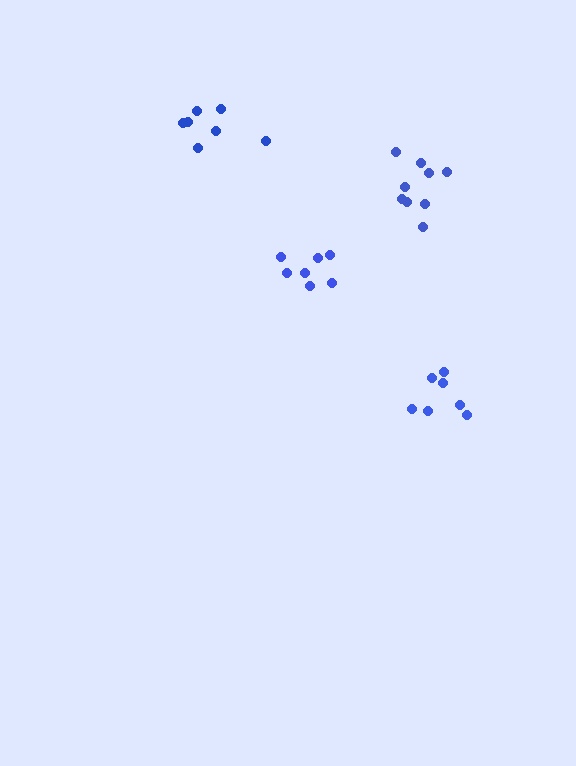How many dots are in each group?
Group 1: 7 dots, Group 2: 9 dots, Group 3: 7 dots, Group 4: 7 dots (30 total).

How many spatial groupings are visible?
There are 4 spatial groupings.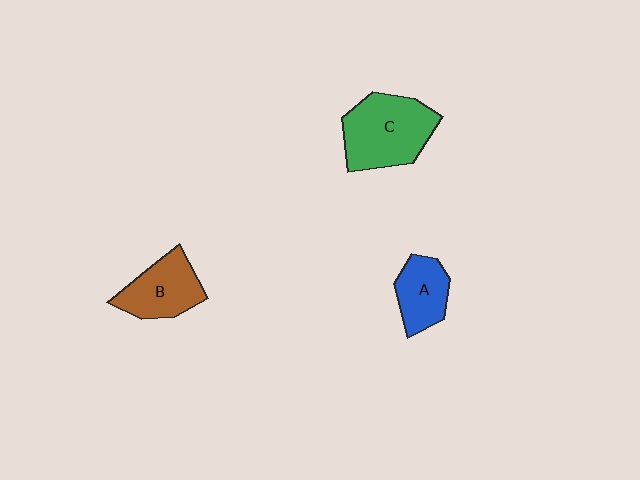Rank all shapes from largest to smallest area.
From largest to smallest: C (green), B (brown), A (blue).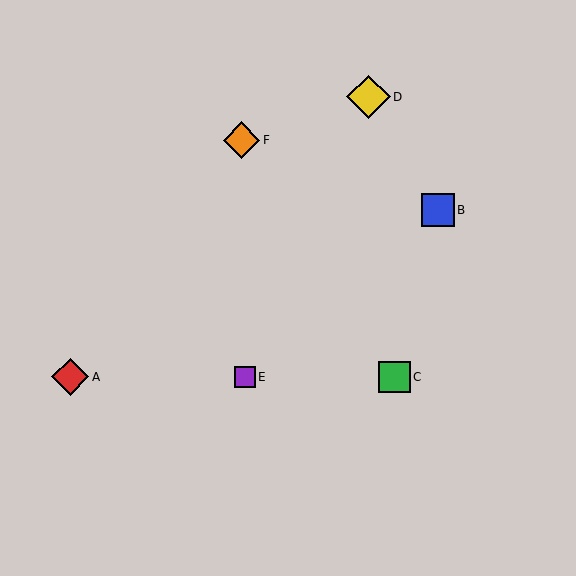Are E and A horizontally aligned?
Yes, both are at y≈377.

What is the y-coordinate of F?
Object F is at y≈140.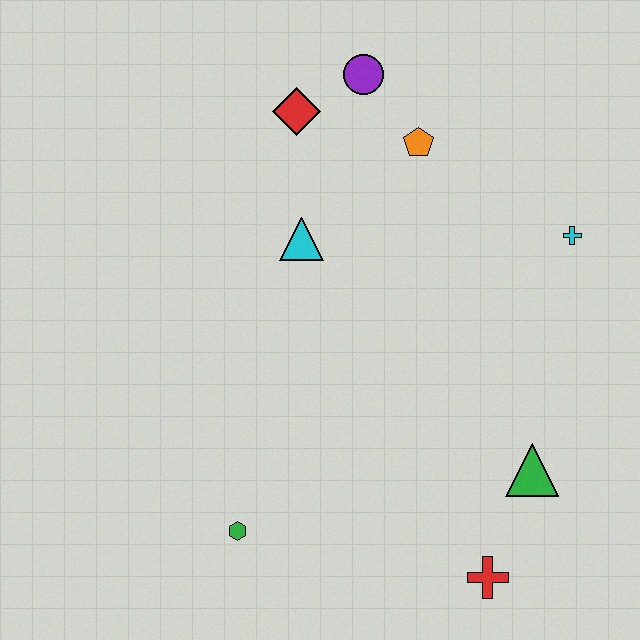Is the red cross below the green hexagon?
Yes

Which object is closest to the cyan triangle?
The red diamond is closest to the cyan triangle.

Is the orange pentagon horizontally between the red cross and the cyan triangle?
Yes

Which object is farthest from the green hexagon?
The purple circle is farthest from the green hexagon.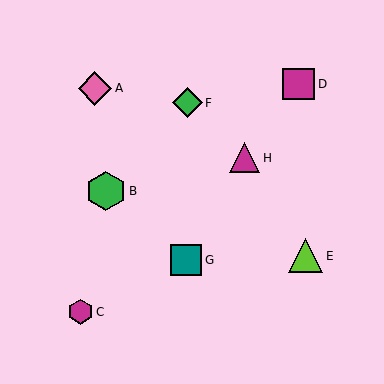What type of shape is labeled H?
Shape H is a magenta triangle.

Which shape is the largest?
The green hexagon (labeled B) is the largest.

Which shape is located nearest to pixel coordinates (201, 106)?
The green diamond (labeled F) at (188, 103) is nearest to that location.